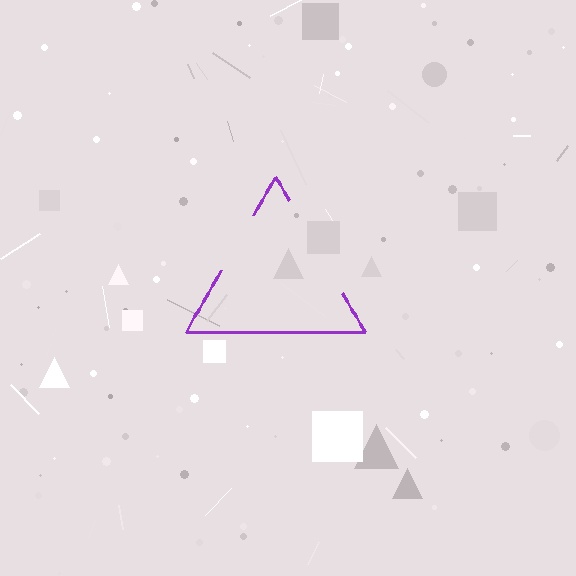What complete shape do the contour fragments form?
The contour fragments form a triangle.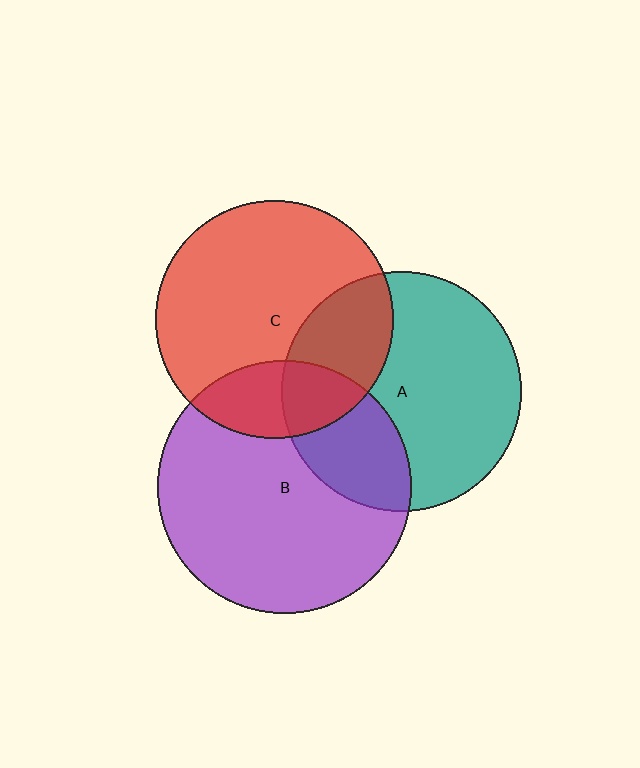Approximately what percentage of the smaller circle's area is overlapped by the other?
Approximately 20%.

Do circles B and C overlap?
Yes.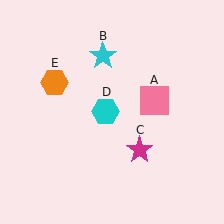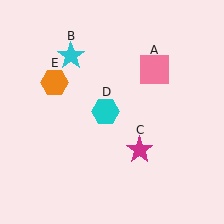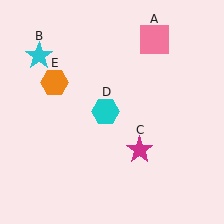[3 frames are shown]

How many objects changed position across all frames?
2 objects changed position: pink square (object A), cyan star (object B).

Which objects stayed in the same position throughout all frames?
Magenta star (object C) and cyan hexagon (object D) and orange hexagon (object E) remained stationary.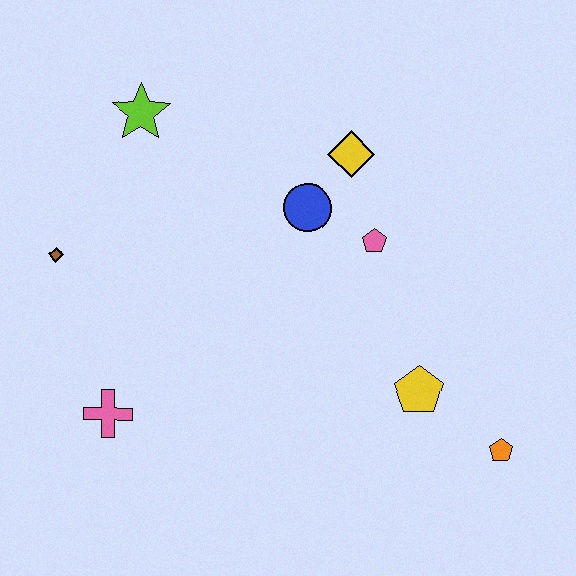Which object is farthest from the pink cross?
The orange pentagon is farthest from the pink cross.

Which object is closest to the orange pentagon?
The yellow pentagon is closest to the orange pentagon.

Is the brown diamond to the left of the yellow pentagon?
Yes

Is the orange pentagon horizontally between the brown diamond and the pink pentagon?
No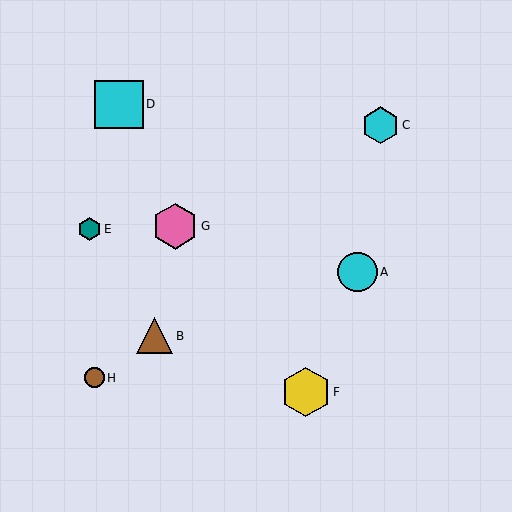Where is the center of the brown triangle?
The center of the brown triangle is at (155, 336).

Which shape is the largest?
The yellow hexagon (labeled F) is the largest.